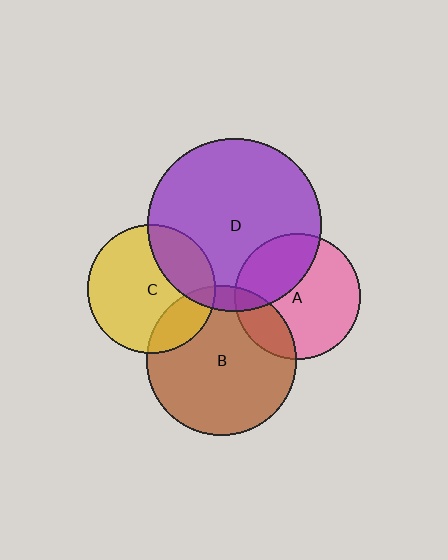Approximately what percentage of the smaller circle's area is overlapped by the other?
Approximately 10%.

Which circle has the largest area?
Circle D (purple).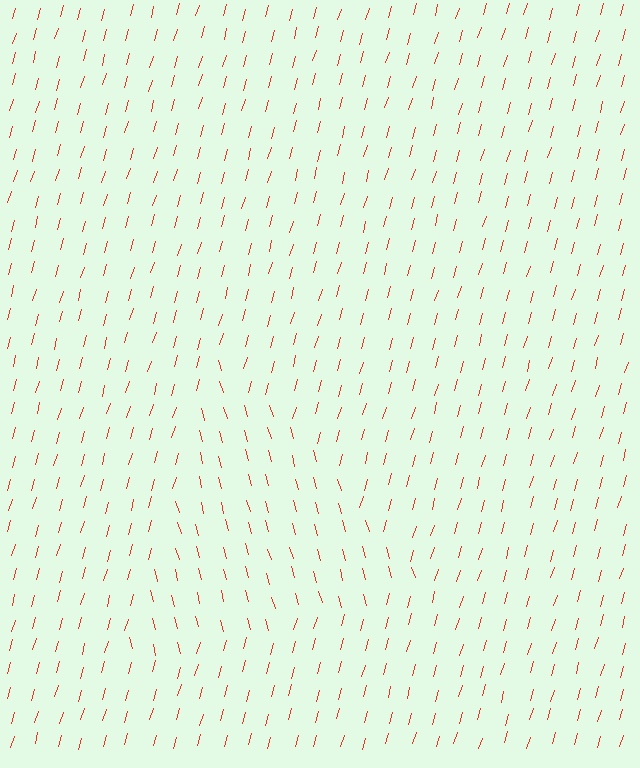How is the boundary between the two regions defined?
The boundary is defined purely by a change in line orientation (approximately 32 degrees difference). All lines are the same color and thickness.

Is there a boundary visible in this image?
Yes, there is a texture boundary formed by a change in line orientation.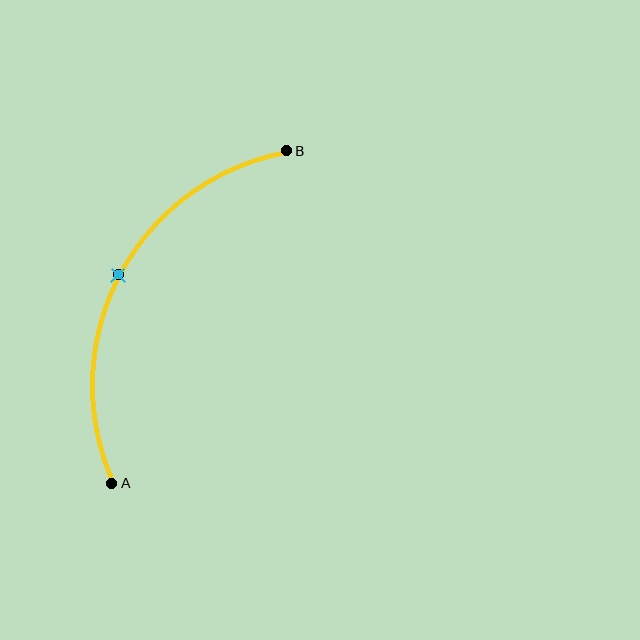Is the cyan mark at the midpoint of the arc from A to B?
Yes. The cyan mark lies on the arc at equal arc-length from both A and B — it is the arc midpoint.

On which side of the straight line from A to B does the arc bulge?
The arc bulges to the left of the straight line connecting A and B.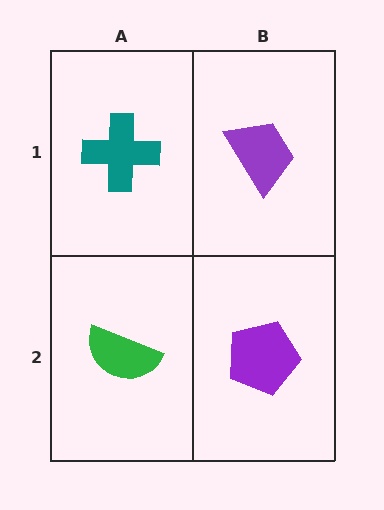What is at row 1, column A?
A teal cross.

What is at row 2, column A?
A green semicircle.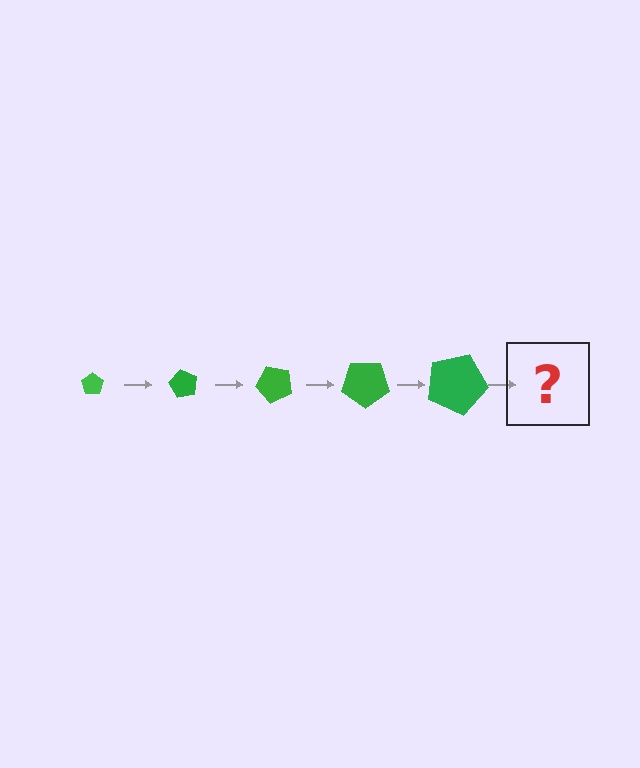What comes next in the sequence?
The next element should be a pentagon, larger than the previous one and rotated 300 degrees from the start.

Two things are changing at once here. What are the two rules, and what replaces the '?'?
The two rules are that the pentagon grows larger each step and it rotates 60 degrees each step. The '?' should be a pentagon, larger than the previous one and rotated 300 degrees from the start.